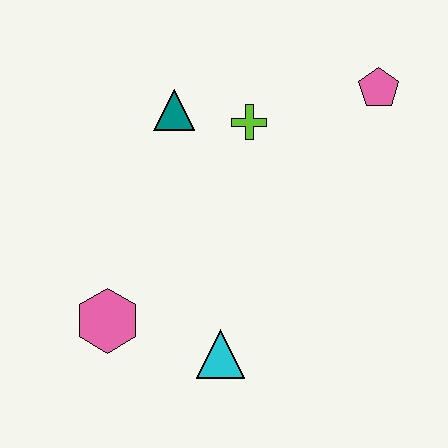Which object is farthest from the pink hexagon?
The pink pentagon is farthest from the pink hexagon.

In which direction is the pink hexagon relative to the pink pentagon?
The pink hexagon is to the left of the pink pentagon.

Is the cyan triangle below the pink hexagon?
Yes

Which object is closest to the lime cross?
The teal triangle is closest to the lime cross.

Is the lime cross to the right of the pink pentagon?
No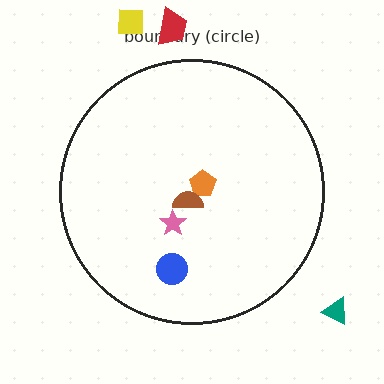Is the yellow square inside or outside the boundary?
Outside.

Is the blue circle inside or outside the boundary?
Inside.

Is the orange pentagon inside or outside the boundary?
Inside.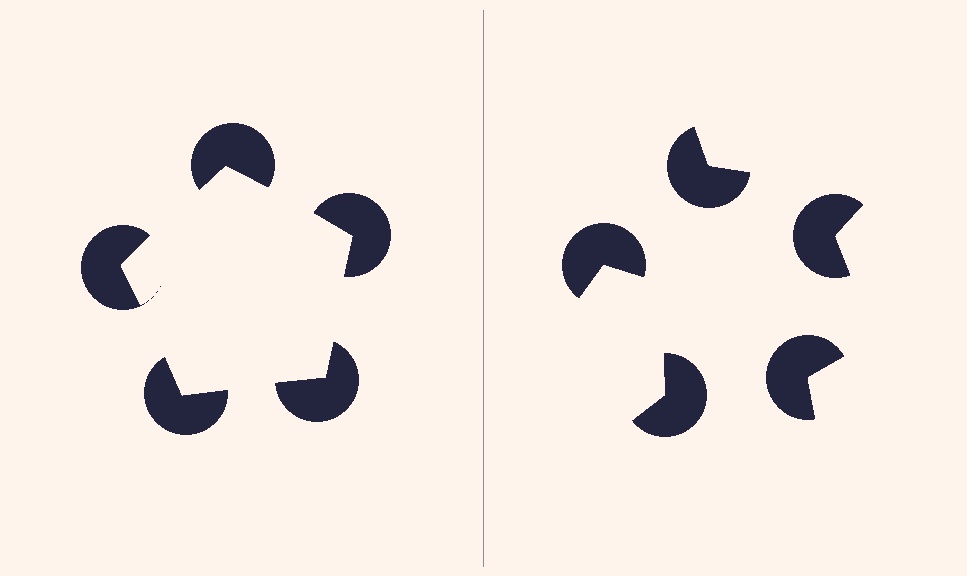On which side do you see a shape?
An illusory pentagon appears on the left side. On the right side the wedge cuts are rotated, so no coherent shape forms.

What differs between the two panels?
The pac-man discs are positioned identically on both sides; only the wedge orientations differ. On the left they align to a pentagon; on the right they are misaligned.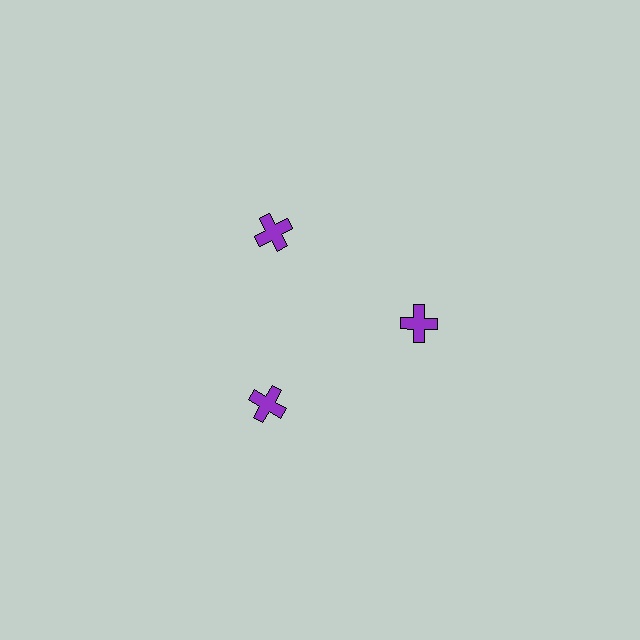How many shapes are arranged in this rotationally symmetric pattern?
There are 3 shapes, arranged in 3 groups of 1.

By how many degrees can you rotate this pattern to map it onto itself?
The pattern maps onto itself every 120 degrees of rotation.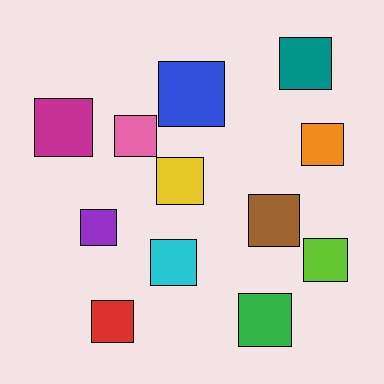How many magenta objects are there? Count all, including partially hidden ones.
There is 1 magenta object.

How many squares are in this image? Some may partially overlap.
There are 12 squares.